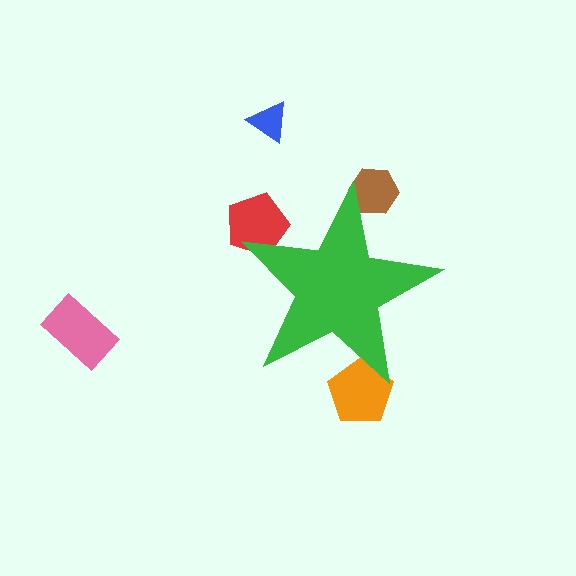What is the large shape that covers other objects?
A green star.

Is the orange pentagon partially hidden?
Yes, the orange pentagon is partially hidden behind the green star.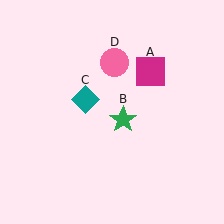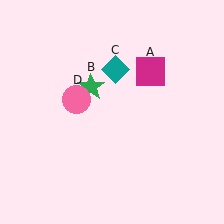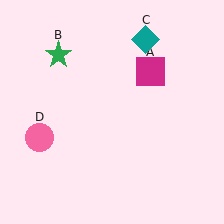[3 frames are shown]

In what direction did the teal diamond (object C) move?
The teal diamond (object C) moved up and to the right.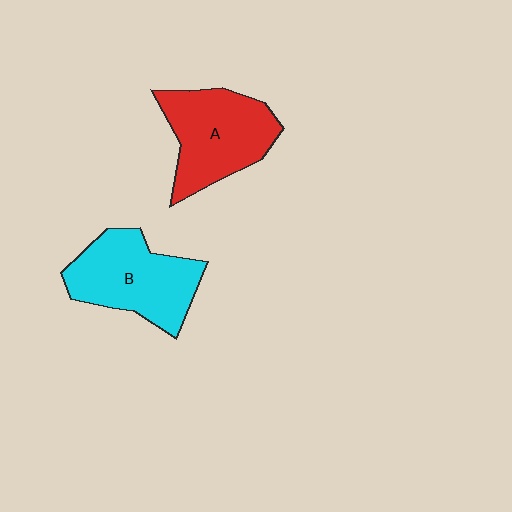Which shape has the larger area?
Shape B (cyan).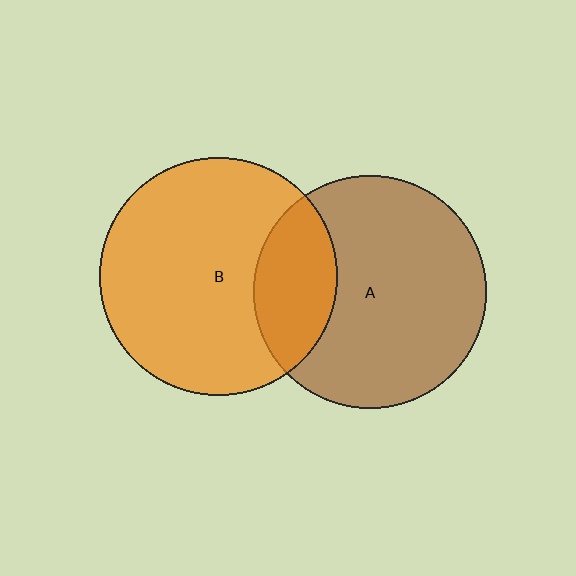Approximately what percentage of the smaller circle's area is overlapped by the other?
Approximately 25%.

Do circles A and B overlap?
Yes.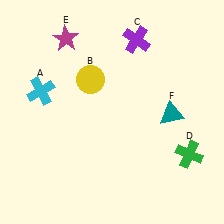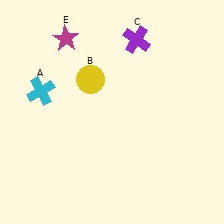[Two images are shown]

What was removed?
The teal triangle (F), the green cross (D) were removed in Image 2.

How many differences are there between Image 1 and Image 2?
There are 2 differences between the two images.